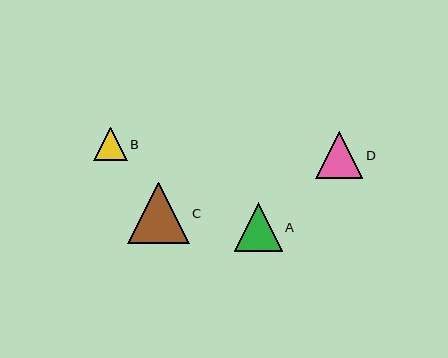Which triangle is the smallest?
Triangle B is the smallest with a size of approximately 33 pixels.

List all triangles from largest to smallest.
From largest to smallest: C, A, D, B.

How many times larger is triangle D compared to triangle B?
Triangle D is approximately 1.4 times the size of triangle B.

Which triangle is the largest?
Triangle C is the largest with a size of approximately 61 pixels.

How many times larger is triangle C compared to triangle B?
Triangle C is approximately 1.8 times the size of triangle B.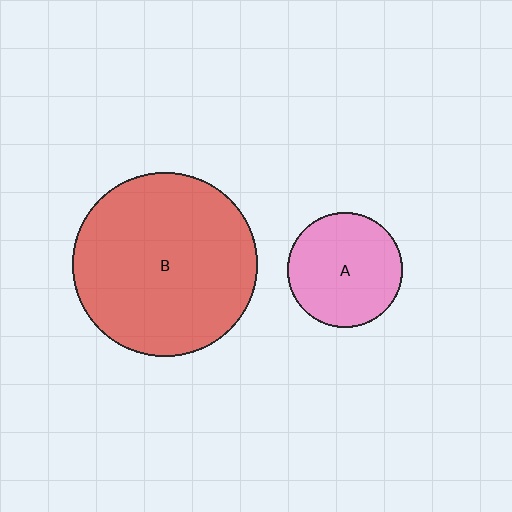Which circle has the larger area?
Circle B (red).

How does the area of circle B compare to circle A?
Approximately 2.6 times.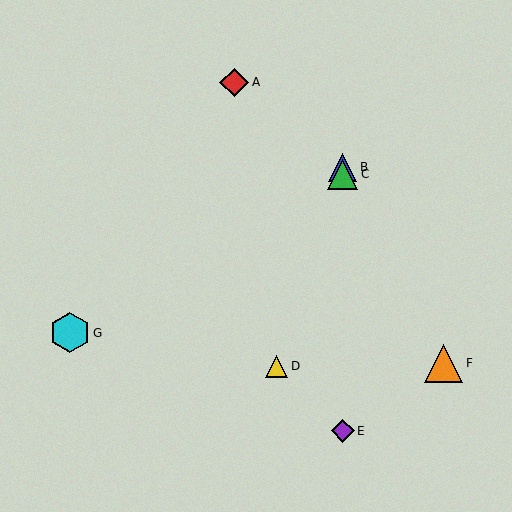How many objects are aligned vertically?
3 objects (B, C, E) are aligned vertically.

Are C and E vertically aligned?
Yes, both are at x≈343.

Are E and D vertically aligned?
No, E is at x≈343 and D is at x≈277.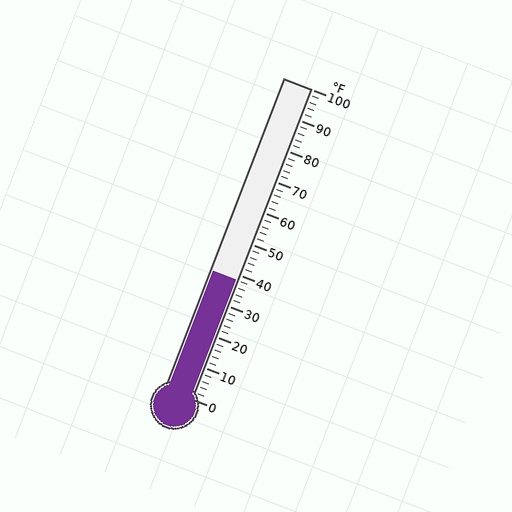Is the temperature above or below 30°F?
The temperature is above 30°F.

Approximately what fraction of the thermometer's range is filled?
The thermometer is filled to approximately 40% of its range.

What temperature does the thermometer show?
The thermometer shows approximately 38°F.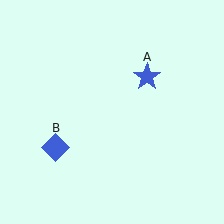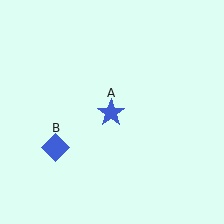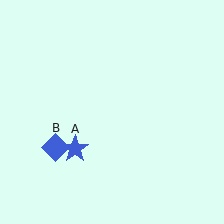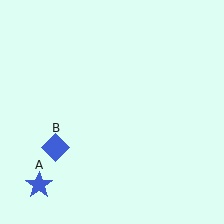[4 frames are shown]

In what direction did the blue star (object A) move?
The blue star (object A) moved down and to the left.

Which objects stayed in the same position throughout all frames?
Blue diamond (object B) remained stationary.